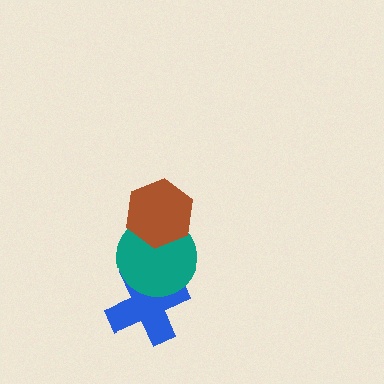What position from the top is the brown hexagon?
The brown hexagon is 1st from the top.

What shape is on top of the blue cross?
The teal circle is on top of the blue cross.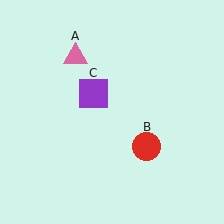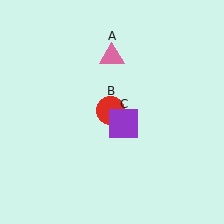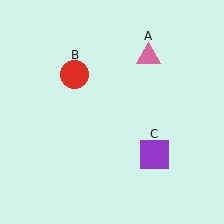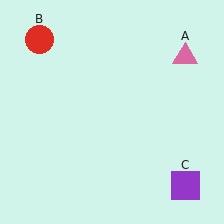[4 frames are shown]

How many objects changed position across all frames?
3 objects changed position: pink triangle (object A), red circle (object B), purple square (object C).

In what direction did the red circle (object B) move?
The red circle (object B) moved up and to the left.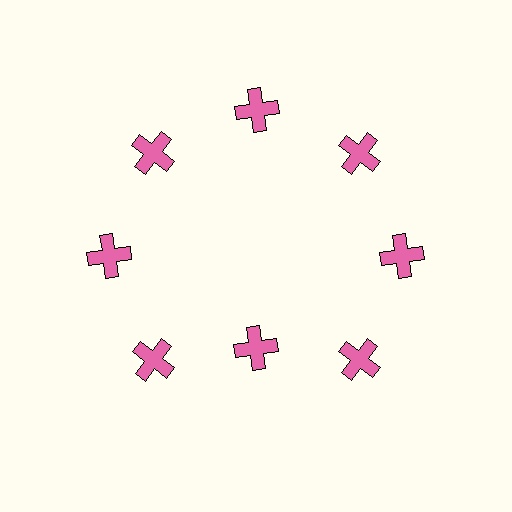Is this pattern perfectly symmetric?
No. The 8 pink crosses are arranged in a ring, but one element near the 6 o'clock position is pulled inward toward the center, breaking the 8-fold rotational symmetry.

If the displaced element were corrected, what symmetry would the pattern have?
It would have 8-fold rotational symmetry — the pattern would map onto itself every 45 degrees.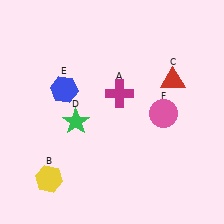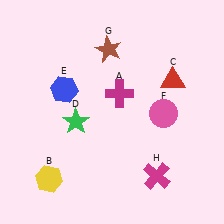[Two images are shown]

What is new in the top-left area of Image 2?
A brown star (G) was added in the top-left area of Image 2.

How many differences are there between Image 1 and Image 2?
There are 2 differences between the two images.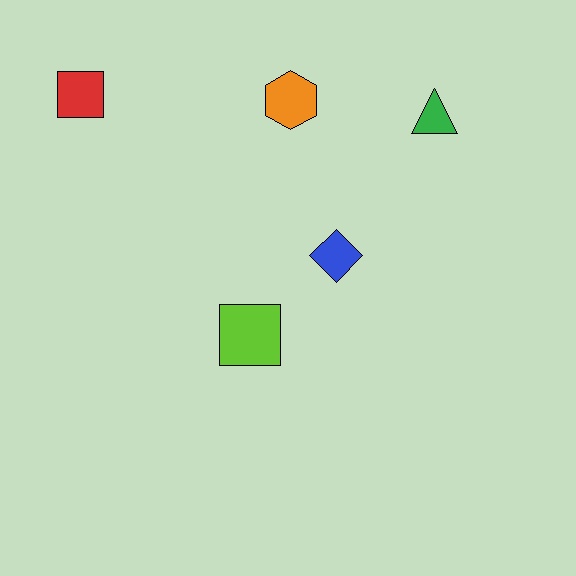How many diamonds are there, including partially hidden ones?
There is 1 diamond.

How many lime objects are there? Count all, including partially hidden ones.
There is 1 lime object.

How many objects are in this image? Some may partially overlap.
There are 5 objects.